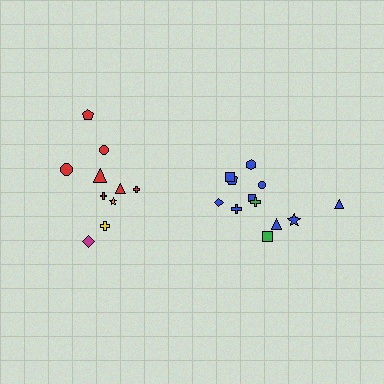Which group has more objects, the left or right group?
The right group.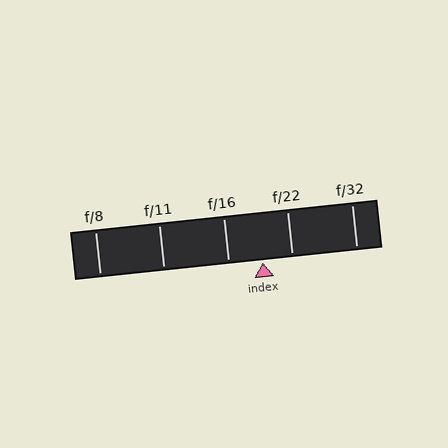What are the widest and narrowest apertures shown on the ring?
The widest aperture shown is f/8 and the narrowest is f/32.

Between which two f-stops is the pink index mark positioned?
The index mark is between f/16 and f/22.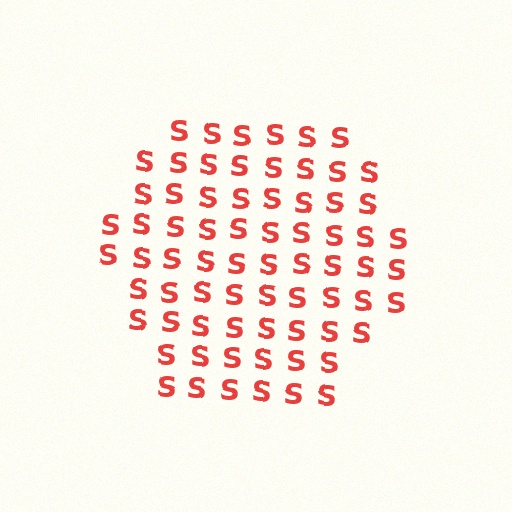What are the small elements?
The small elements are letter S's.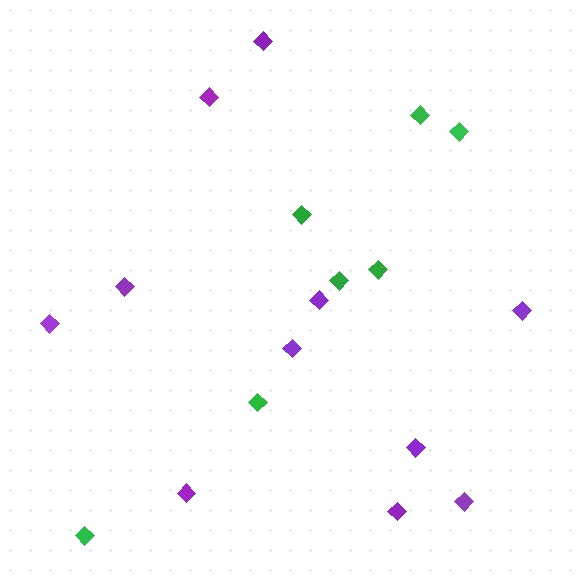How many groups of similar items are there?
There are 2 groups: one group of purple diamonds (11) and one group of green diamonds (7).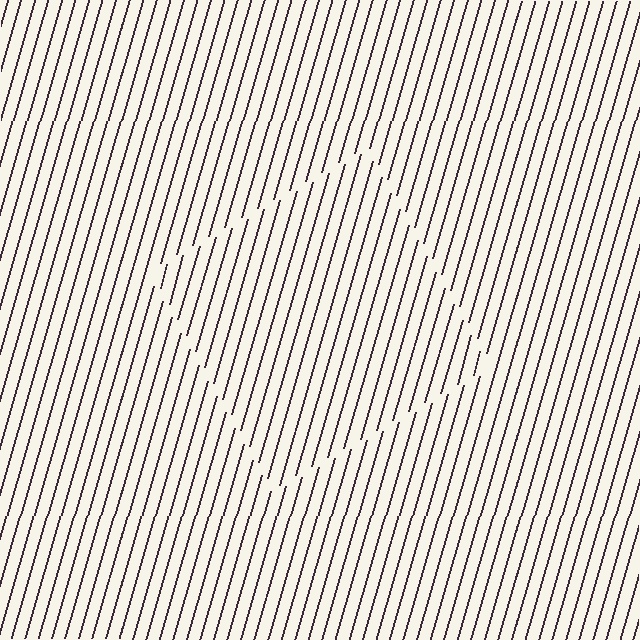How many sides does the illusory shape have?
4 sides — the line-ends trace a square.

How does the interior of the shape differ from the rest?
The interior of the shape contains the same grating, shifted by half a period — the contour is defined by the phase discontinuity where line-ends from the inner and outer gratings abut.